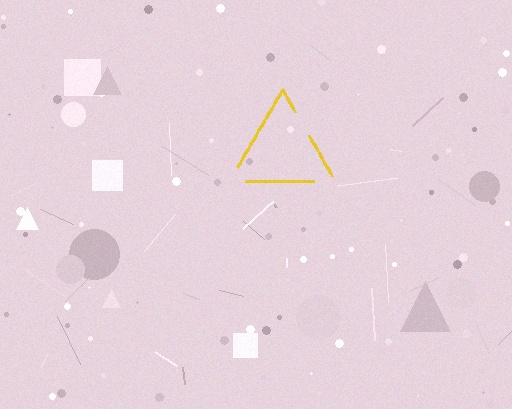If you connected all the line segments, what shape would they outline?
They would outline a triangle.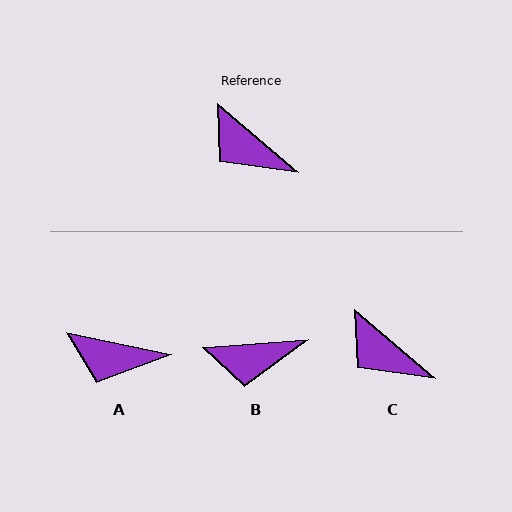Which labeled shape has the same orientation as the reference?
C.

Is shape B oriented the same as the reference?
No, it is off by about 44 degrees.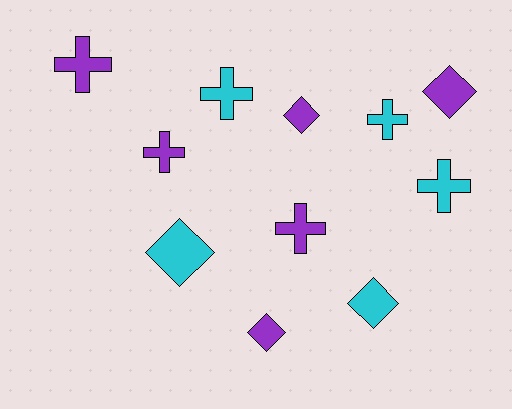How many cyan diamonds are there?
There are 2 cyan diamonds.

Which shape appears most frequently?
Cross, with 6 objects.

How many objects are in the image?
There are 11 objects.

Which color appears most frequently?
Purple, with 6 objects.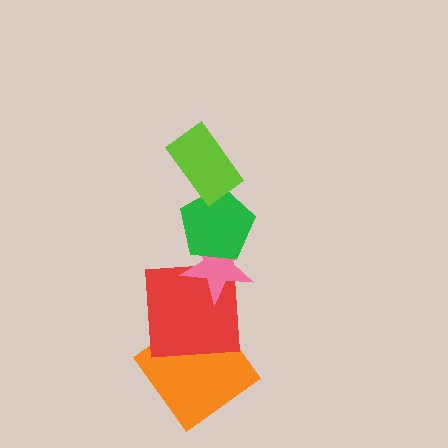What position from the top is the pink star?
The pink star is 3rd from the top.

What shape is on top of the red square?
The pink star is on top of the red square.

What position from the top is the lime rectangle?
The lime rectangle is 1st from the top.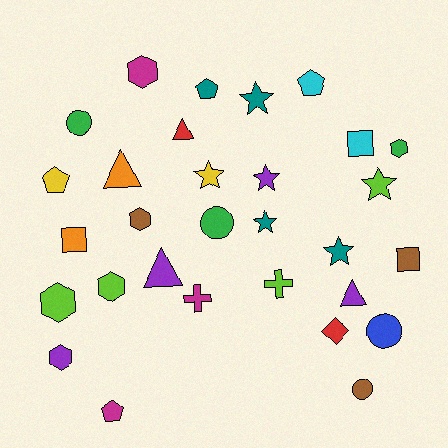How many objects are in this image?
There are 30 objects.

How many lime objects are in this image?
There are 4 lime objects.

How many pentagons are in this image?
There are 4 pentagons.